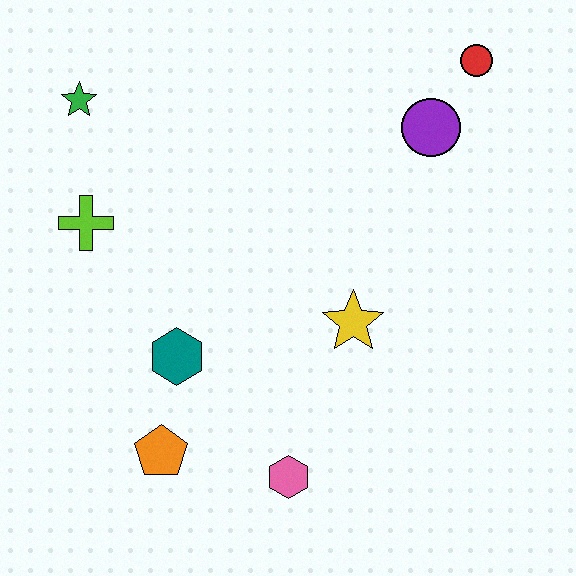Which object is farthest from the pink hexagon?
The red circle is farthest from the pink hexagon.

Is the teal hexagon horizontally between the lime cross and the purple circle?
Yes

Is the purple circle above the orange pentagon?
Yes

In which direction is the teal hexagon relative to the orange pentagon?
The teal hexagon is above the orange pentagon.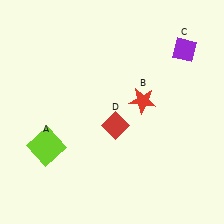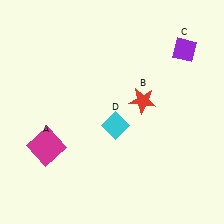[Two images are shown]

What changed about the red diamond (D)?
In Image 1, D is red. In Image 2, it changed to cyan.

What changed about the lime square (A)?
In Image 1, A is lime. In Image 2, it changed to magenta.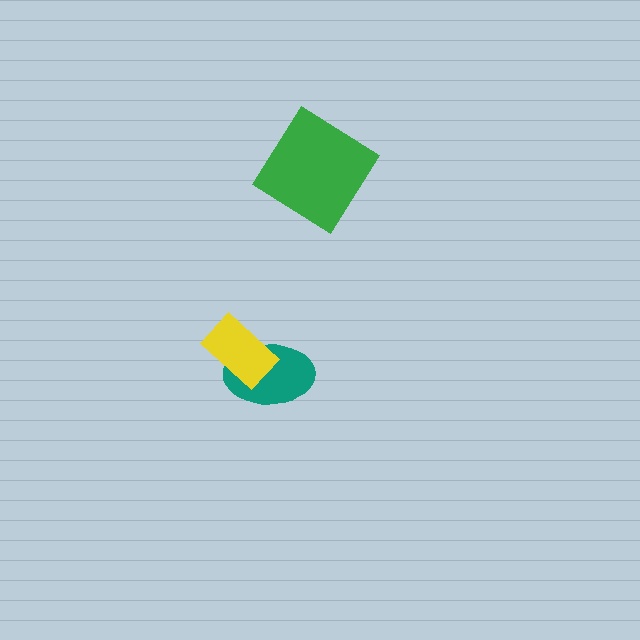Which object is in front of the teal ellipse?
The yellow rectangle is in front of the teal ellipse.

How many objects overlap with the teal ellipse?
1 object overlaps with the teal ellipse.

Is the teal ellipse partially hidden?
Yes, it is partially covered by another shape.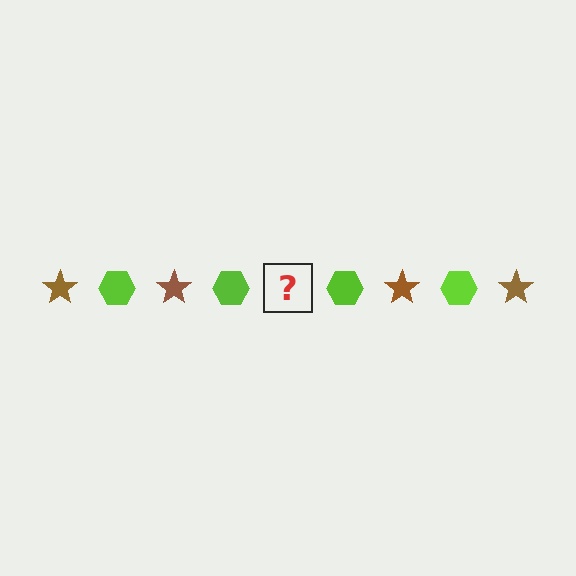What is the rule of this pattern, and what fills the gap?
The rule is that the pattern alternates between brown star and lime hexagon. The gap should be filled with a brown star.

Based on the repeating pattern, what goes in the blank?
The blank should be a brown star.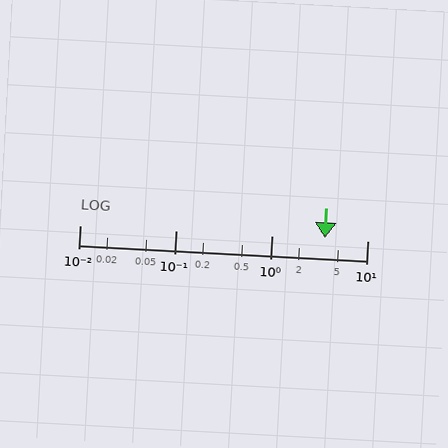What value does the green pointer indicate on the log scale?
The pointer indicates approximately 3.6.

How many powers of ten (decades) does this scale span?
The scale spans 3 decades, from 0.01 to 10.